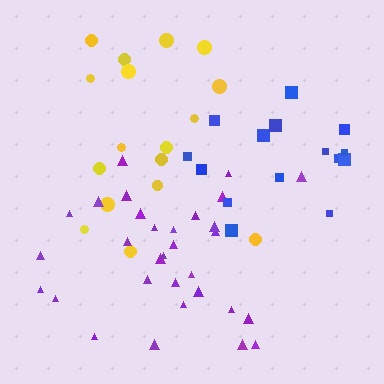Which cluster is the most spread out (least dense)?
Yellow.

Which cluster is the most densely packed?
Blue.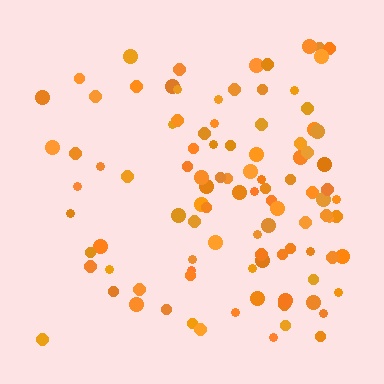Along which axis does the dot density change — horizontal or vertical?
Horizontal.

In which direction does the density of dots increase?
From left to right, with the right side densest.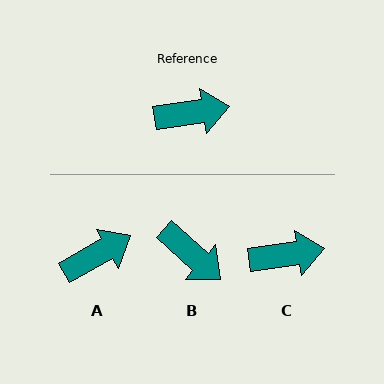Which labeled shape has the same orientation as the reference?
C.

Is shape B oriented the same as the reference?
No, it is off by about 50 degrees.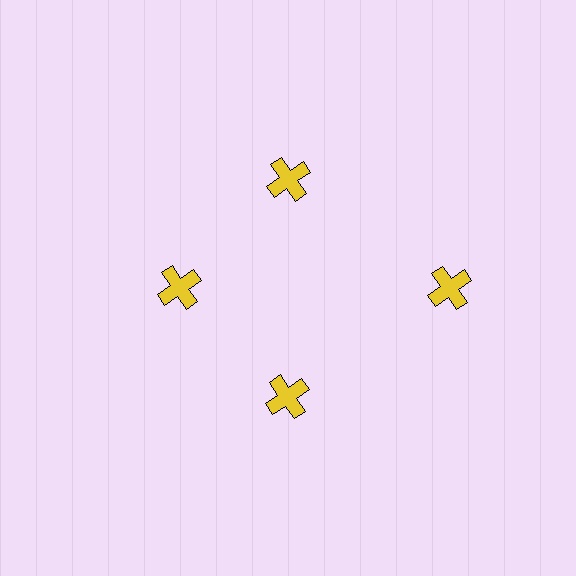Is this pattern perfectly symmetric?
No. The 4 yellow crosses are arranged in a ring, but one element near the 3 o'clock position is pushed outward from the center, breaking the 4-fold rotational symmetry.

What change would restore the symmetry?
The symmetry would be restored by moving it inward, back onto the ring so that all 4 crosses sit at equal angles and equal distance from the center.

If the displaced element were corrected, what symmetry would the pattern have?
It would have 4-fold rotational symmetry — the pattern would map onto itself every 90 degrees.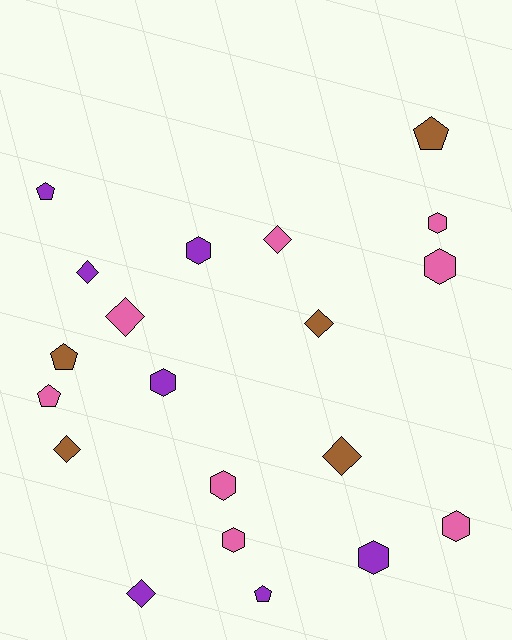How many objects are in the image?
There are 20 objects.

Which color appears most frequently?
Pink, with 8 objects.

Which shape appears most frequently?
Hexagon, with 8 objects.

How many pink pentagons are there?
There is 1 pink pentagon.